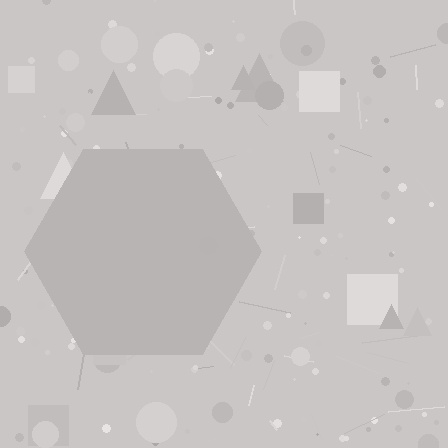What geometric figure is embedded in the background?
A hexagon is embedded in the background.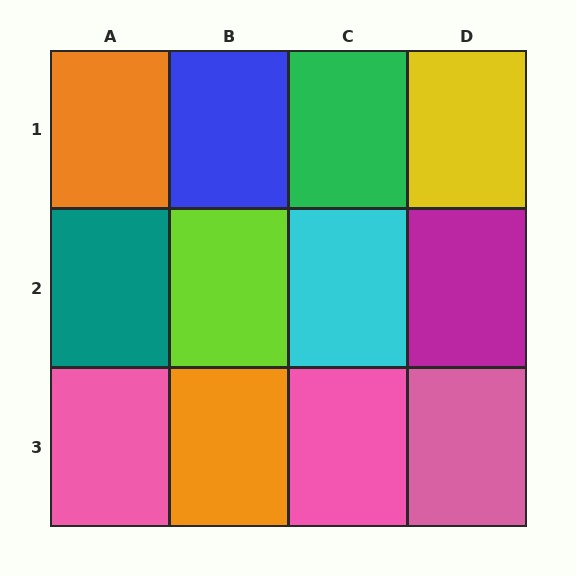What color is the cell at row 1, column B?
Blue.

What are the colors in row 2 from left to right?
Teal, lime, cyan, magenta.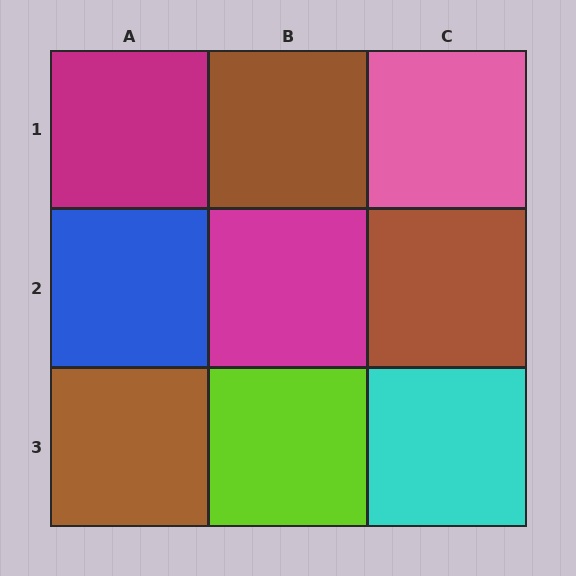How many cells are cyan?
1 cell is cyan.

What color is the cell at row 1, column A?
Magenta.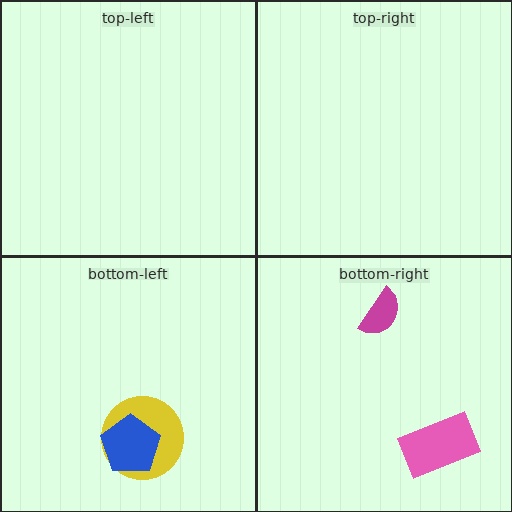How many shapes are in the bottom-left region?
2.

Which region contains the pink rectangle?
The bottom-right region.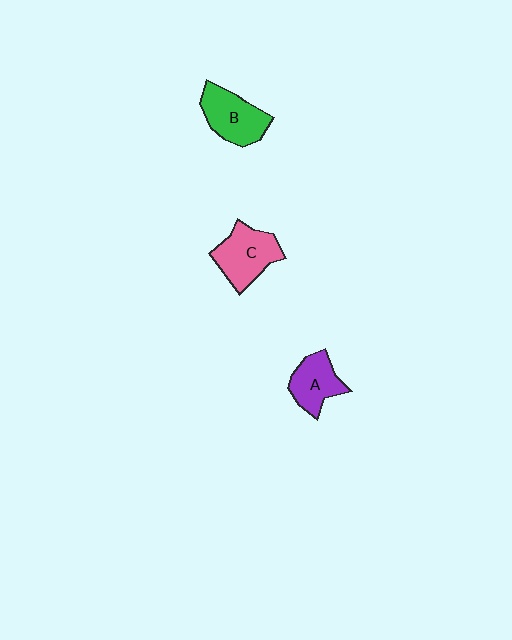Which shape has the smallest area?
Shape A (purple).